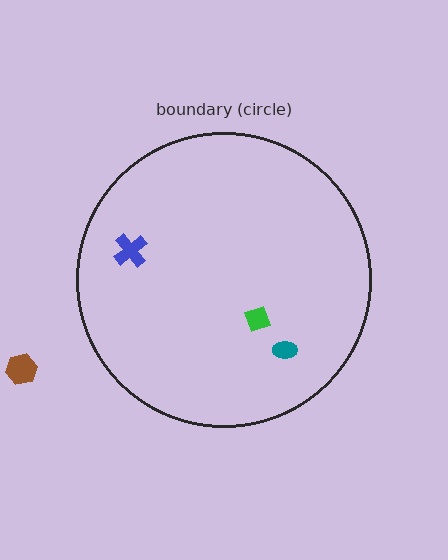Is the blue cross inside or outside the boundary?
Inside.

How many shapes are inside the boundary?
3 inside, 1 outside.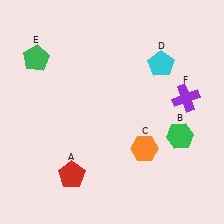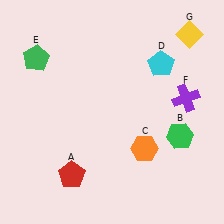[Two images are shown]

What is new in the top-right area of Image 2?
A yellow diamond (G) was added in the top-right area of Image 2.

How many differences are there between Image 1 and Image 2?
There is 1 difference between the two images.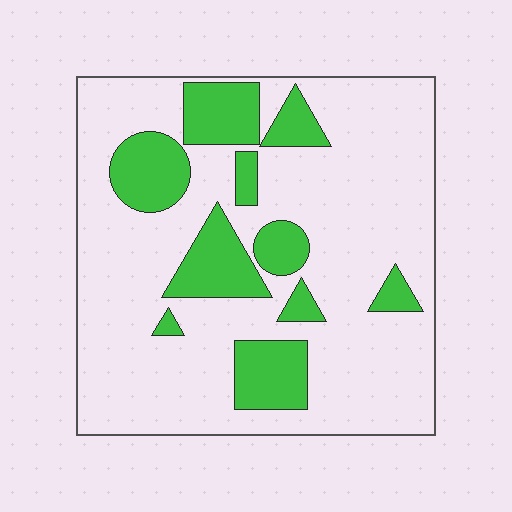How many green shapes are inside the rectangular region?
10.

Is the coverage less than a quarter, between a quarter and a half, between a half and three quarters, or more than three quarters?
Less than a quarter.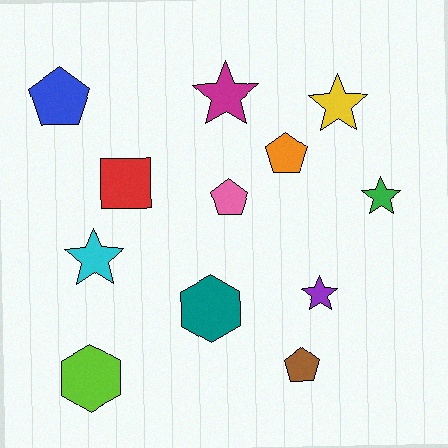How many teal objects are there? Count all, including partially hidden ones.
There is 1 teal object.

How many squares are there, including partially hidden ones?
There is 1 square.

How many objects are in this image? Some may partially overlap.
There are 12 objects.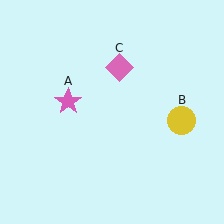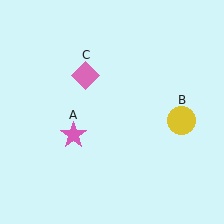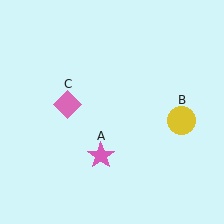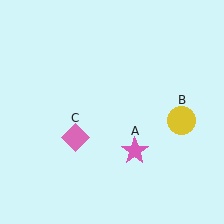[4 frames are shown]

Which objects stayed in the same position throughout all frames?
Yellow circle (object B) remained stationary.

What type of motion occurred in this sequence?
The pink star (object A), pink diamond (object C) rotated counterclockwise around the center of the scene.